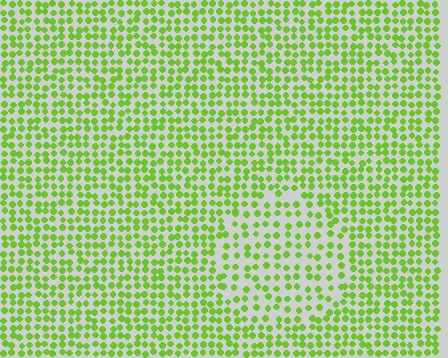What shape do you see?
I see a circle.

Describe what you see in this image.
The image contains small lime elements arranged at two different densities. A circle-shaped region is visible where the elements are less densely packed than the surrounding area.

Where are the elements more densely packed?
The elements are more densely packed outside the circle boundary.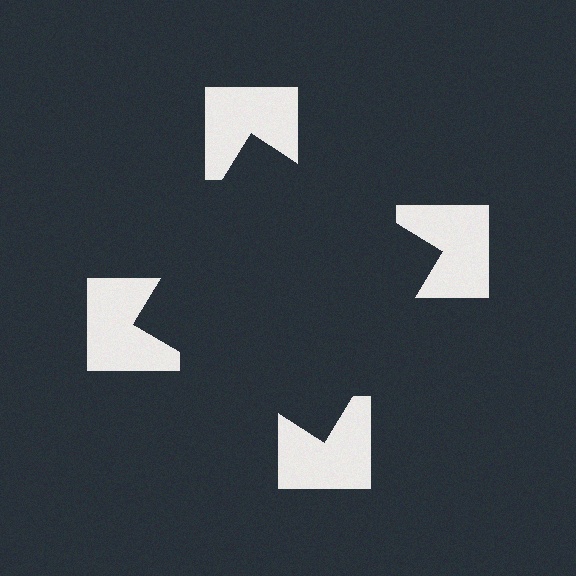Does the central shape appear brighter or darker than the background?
It typically appears slightly darker than the background, even though no actual brightness change is drawn.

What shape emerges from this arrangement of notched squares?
An illusory square — its edges are inferred from the aligned wedge cuts in the notched squares, not physically drawn.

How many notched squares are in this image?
There are 4 — one at each vertex of the illusory square.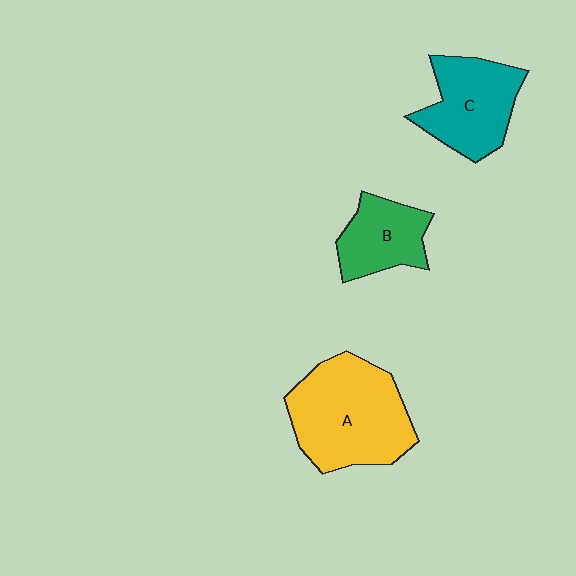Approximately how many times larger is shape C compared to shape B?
Approximately 1.3 times.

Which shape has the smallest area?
Shape B (green).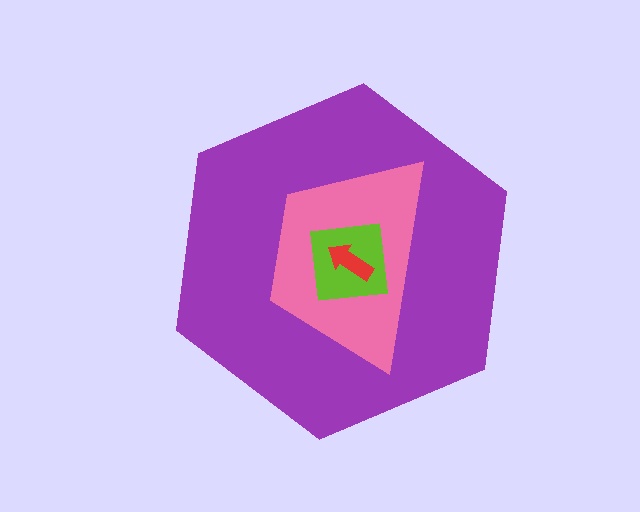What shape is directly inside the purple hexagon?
The pink trapezoid.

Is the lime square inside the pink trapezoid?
Yes.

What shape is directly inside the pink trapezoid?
The lime square.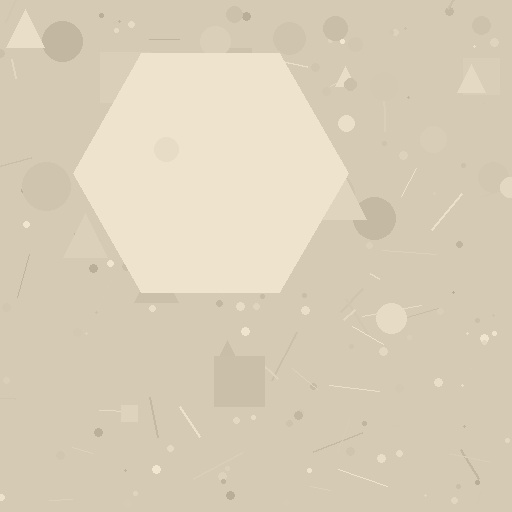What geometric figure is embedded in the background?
A hexagon is embedded in the background.